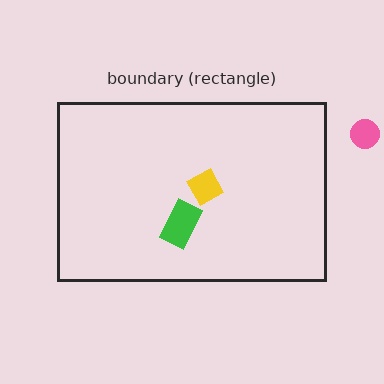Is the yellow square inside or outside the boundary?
Inside.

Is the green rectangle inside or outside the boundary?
Inside.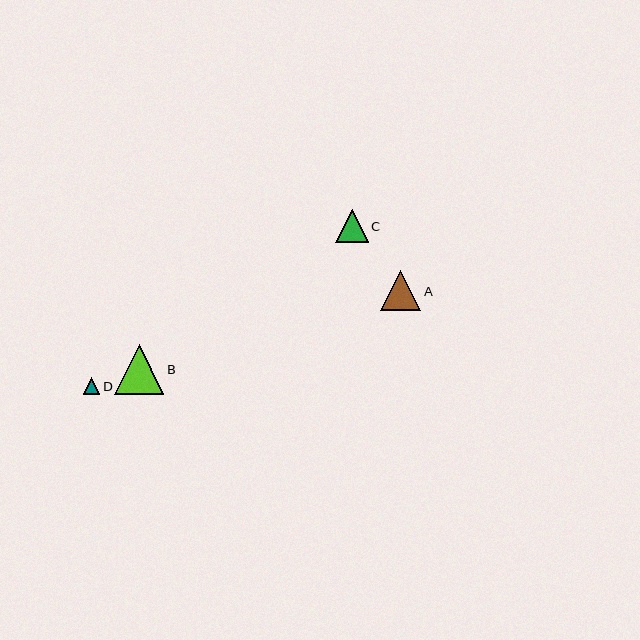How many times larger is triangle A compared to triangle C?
Triangle A is approximately 1.2 times the size of triangle C.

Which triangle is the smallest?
Triangle D is the smallest with a size of approximately 17 pixels.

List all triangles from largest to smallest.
From largest to smallest: B, A, C, D.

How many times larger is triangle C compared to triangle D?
Triangle C is approximately 2.0 times the size of triangle D.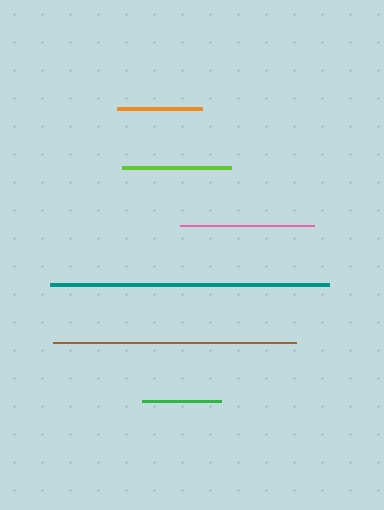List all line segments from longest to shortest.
From longest to shortest: teal, brown, pink, lime, orange, green.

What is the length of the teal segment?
The teal segment is approximately 280 pixels long.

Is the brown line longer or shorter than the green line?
The brown line is longer than the green line.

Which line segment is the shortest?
The green line is the shortest at approximately 79 pixels.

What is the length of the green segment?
The green segment is approximately 79 pixels long.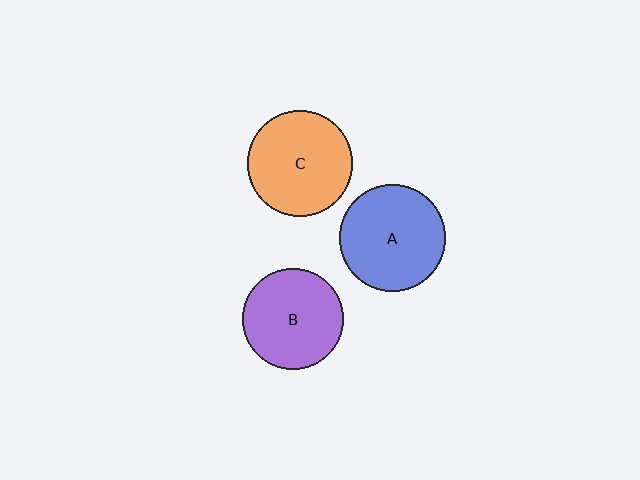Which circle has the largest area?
Circle A (blue).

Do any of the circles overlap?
No, none of the circles overlap.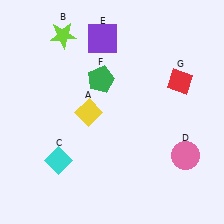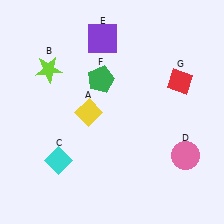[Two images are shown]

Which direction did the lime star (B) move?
The lime star (B) moved down.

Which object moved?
The lime star (B) moved down.